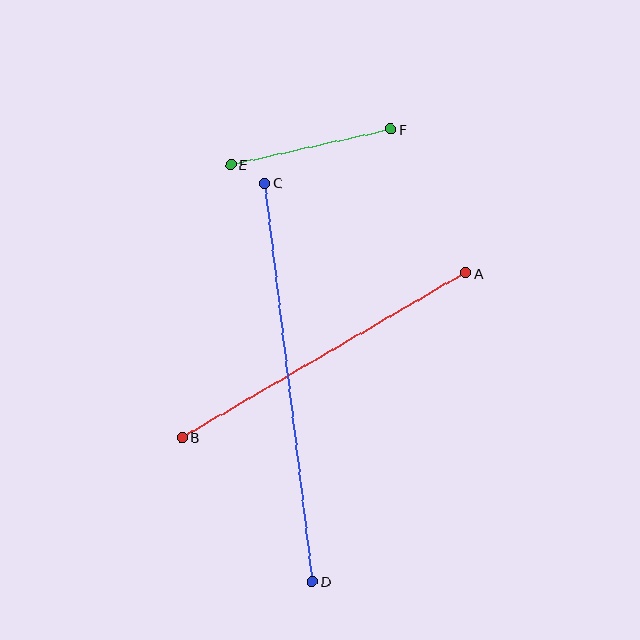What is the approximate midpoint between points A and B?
The midpoint is at approximately (324, 355) pixels.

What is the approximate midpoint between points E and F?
The midpoint is at approximately (311, 147) pixels.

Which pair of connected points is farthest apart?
Points C and D are farthest apart.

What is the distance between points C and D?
The distance is approximately 401 pixels.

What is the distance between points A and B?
The distance is approximately 328 pixels.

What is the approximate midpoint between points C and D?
The midpoint is at approximately (288, 382) pixels.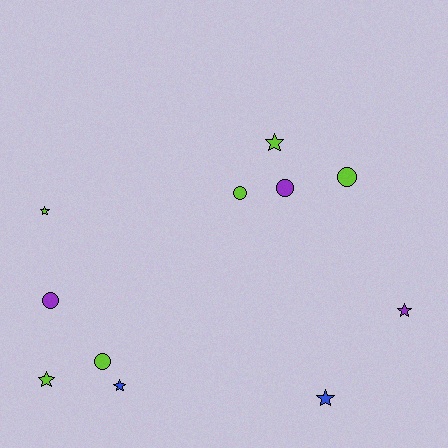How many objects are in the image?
There are 11 objects.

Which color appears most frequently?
Lime, with 6 objects.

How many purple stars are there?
There is 1 purple star.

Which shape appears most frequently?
Star, with 6 objects.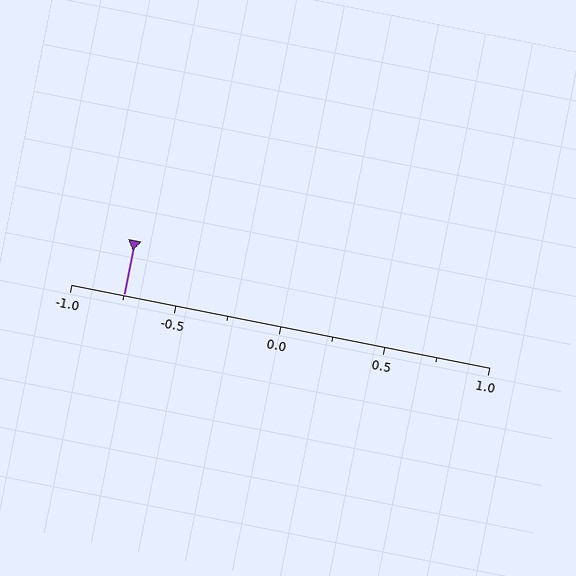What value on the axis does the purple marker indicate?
The marker indicates approximately -0.75.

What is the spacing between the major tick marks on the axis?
The major ticks are spaced 0.5 apart.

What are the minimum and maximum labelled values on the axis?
The axis runs from -1.0 to 1.0.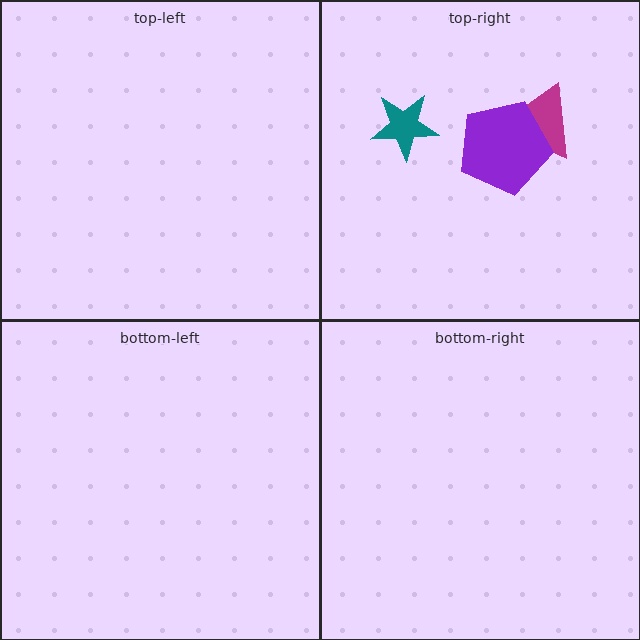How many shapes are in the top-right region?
3.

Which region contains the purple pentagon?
The top-right region.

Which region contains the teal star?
The top-right region.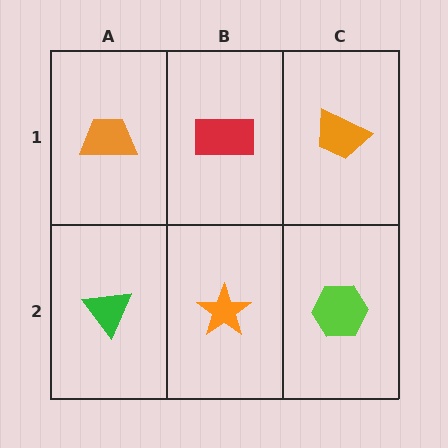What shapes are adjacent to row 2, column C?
An orange trapezoid (row 1, column C), an orange star (row 2, column B).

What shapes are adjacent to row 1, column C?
A lime hexagon (row 2, column C), a red rectangle (row 1, column B).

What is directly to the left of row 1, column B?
An orange trapezoid.